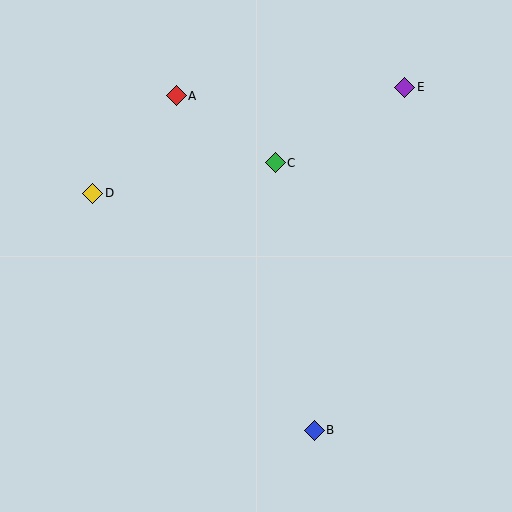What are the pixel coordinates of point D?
Point D is at (93, 193).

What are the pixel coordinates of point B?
Point B is at (314, 430).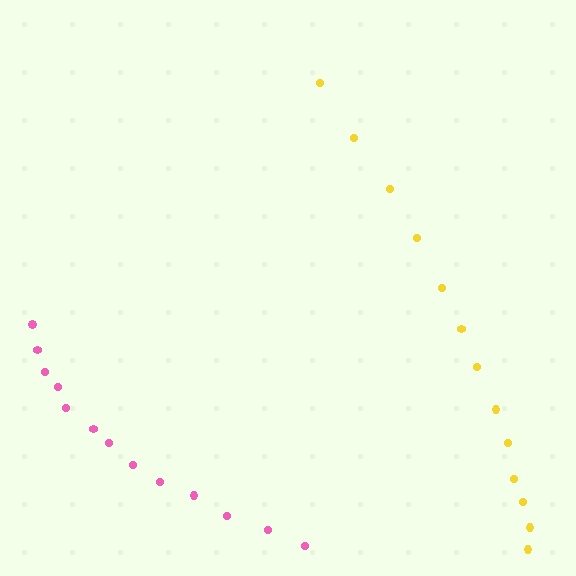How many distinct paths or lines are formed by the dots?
There are 2 distinct paths.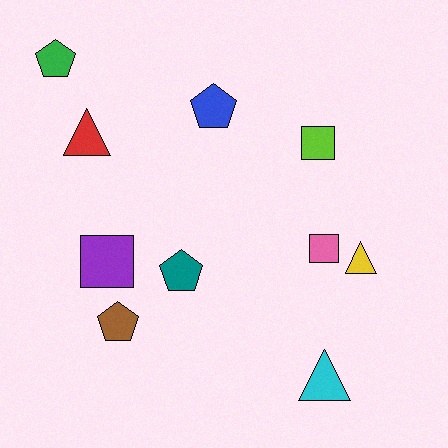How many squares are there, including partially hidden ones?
There are 3 squares.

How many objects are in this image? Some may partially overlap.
There are 10 objects.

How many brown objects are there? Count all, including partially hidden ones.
There is 1 brown object.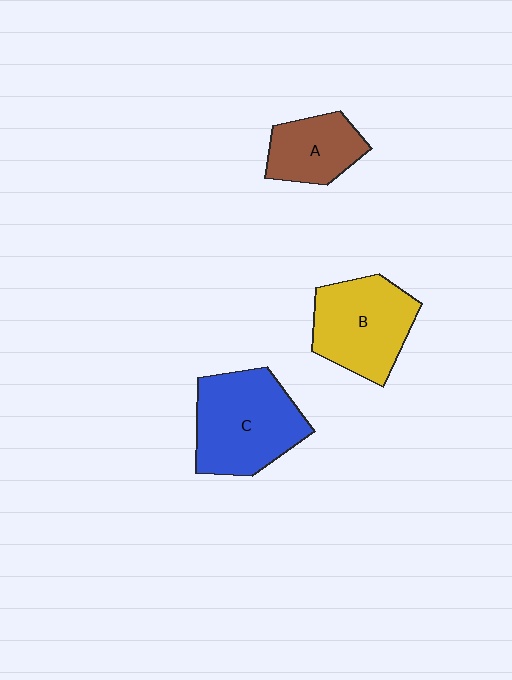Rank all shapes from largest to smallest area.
From largest to smallest: C (blue), B (yellow), A (brown).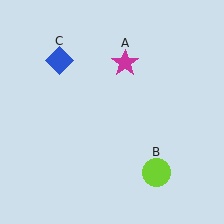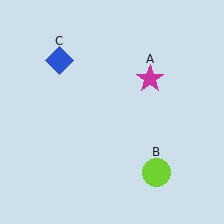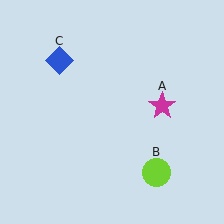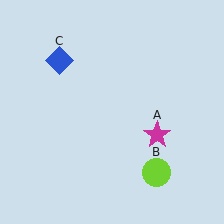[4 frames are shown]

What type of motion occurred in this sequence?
The magenta star (object A) rotated clockwise around the center of the scene.